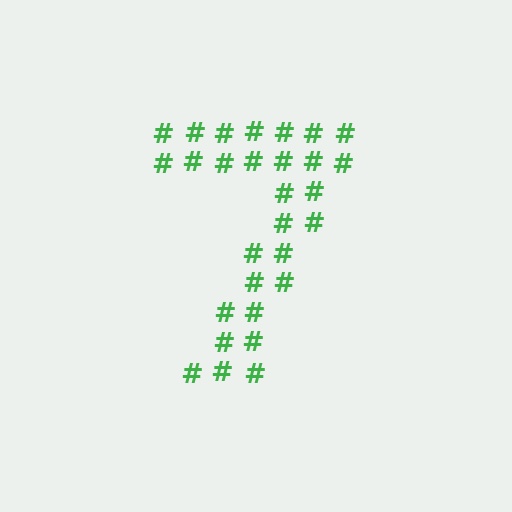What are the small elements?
The small elements are hash symbols.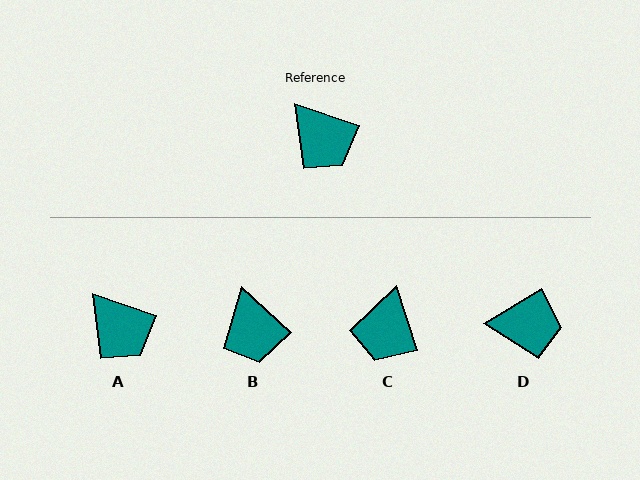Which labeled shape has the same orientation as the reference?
A.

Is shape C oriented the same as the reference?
No, it is off by about 54 degrees.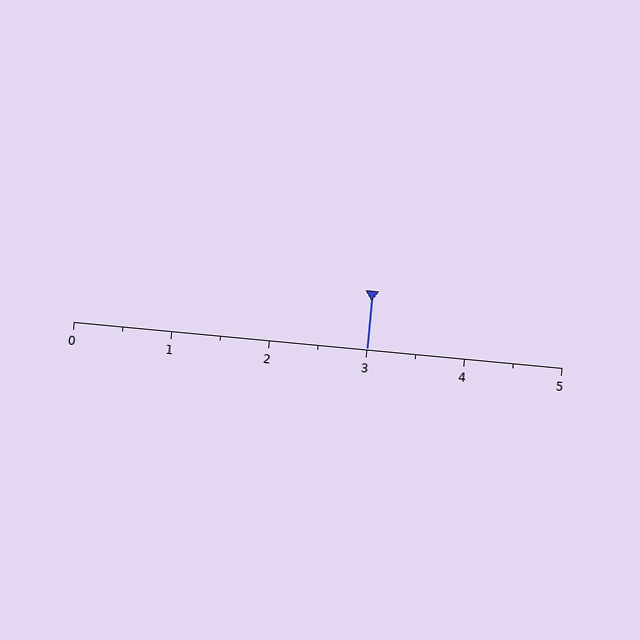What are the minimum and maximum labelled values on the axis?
The axis runs from 0 to 5.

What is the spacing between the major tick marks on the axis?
The major ticks are spaced 1 apart.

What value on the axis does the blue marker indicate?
The marker indicates approximately 3.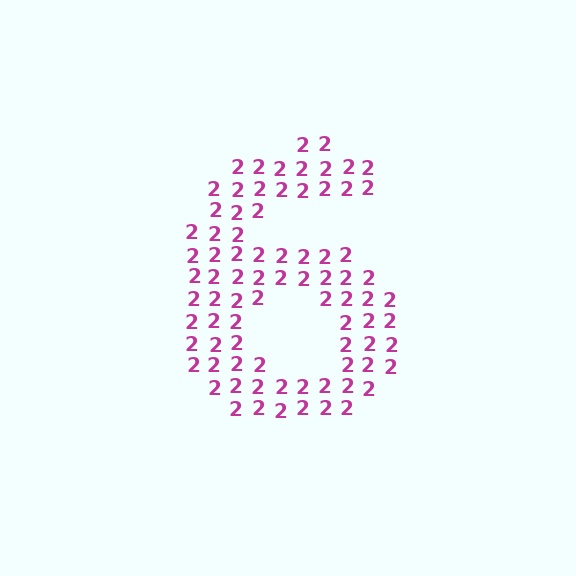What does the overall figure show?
The overall figure shows the digit 6.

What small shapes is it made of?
It is made of small digit 2's.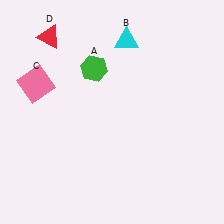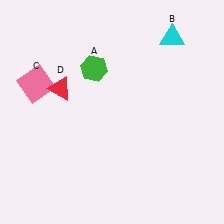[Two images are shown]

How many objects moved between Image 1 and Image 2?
2 objects moved between the two images.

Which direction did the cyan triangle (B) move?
The cyan triangle (B) moved right.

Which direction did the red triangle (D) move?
The red triangle (D) moved down.